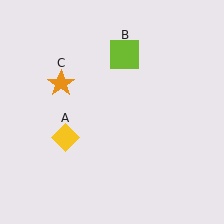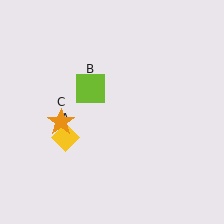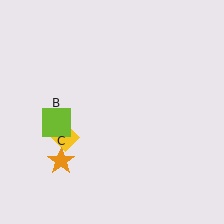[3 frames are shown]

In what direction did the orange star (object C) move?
The orange star (object C) moved down.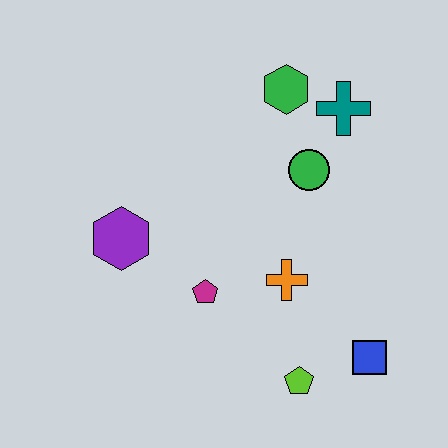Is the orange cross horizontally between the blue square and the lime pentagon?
No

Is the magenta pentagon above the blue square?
Yes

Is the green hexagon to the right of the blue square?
No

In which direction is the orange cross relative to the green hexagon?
The orange cross is below the green hexagon.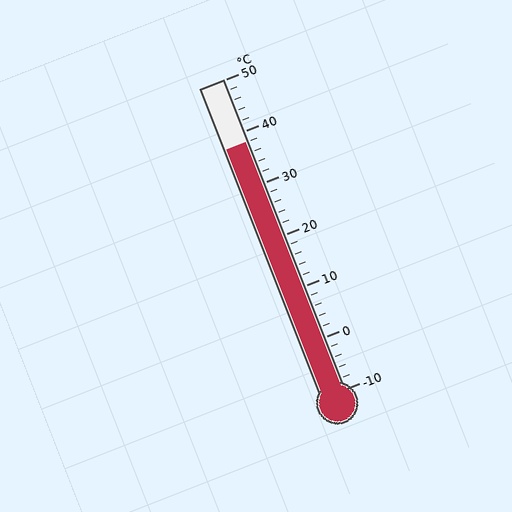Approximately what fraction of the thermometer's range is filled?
The thermometer is filled to approximately 80% of its range.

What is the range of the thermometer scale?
The thermometer scale ranges from -10°C to 50°C.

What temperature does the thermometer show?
The thermometer shows approximately 38°C.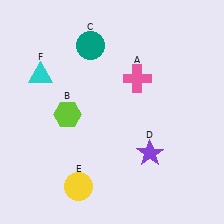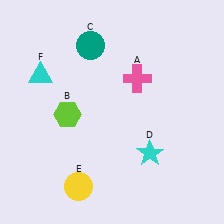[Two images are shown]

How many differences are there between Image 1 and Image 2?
There is 1 difference between the two images.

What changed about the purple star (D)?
In Image 1, D is purple. In Image 2, it changed to cyan.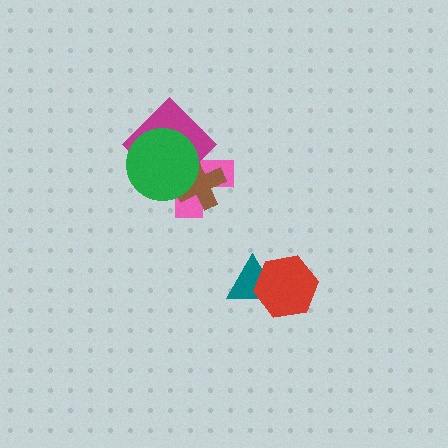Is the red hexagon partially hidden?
No, no other shape covers it.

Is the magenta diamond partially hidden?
Yes, it is partially covered by another shape.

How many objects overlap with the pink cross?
3 objects overlap with the pink cross.